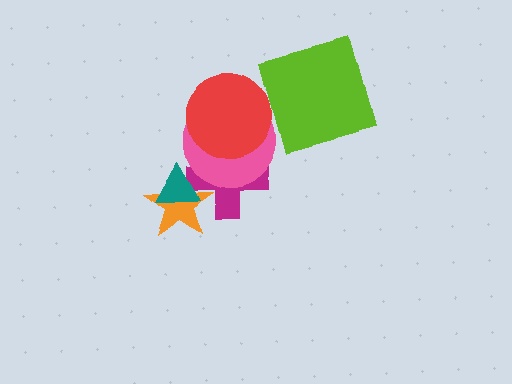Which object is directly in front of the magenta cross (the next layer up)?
The pink circle is directly in front of the magenta cross.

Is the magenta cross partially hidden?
Yes, it is partially covered by another shape.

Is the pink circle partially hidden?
Yes, it is partially covered by another shape.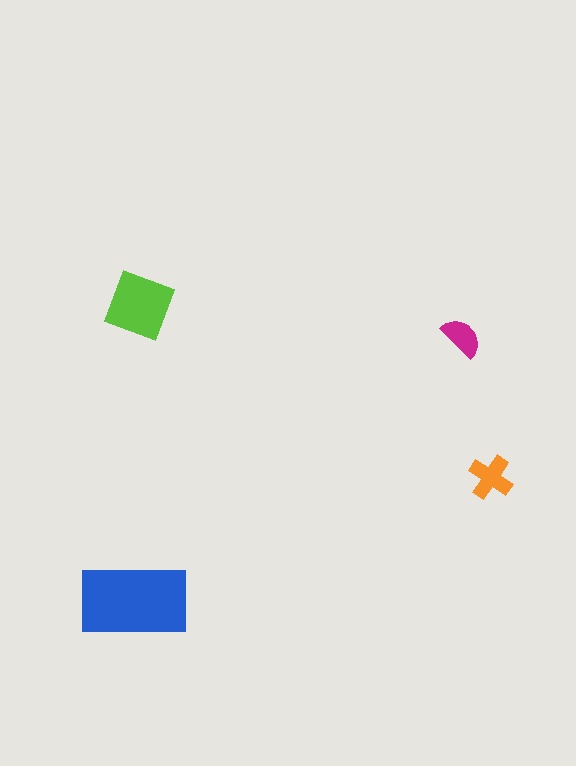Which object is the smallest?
The magenta semicircle.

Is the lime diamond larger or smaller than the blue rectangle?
Smaller.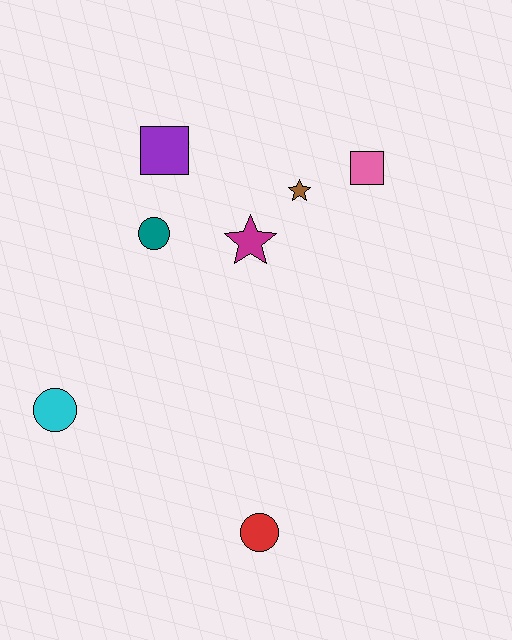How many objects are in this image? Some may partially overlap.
There are 7 objects.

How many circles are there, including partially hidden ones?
There are 3 circles.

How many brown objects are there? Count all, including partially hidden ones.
There is 1 brown object.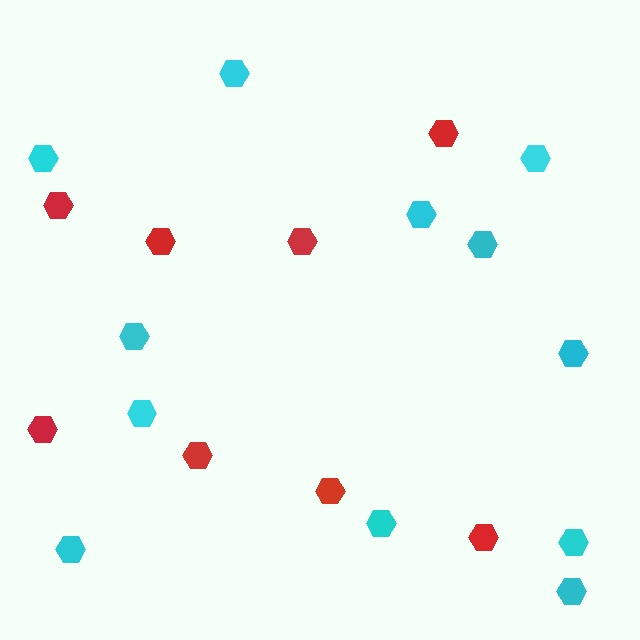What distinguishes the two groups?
There are 2 groups: one group of red hexagons (8) and one group of cyan hexagons (12).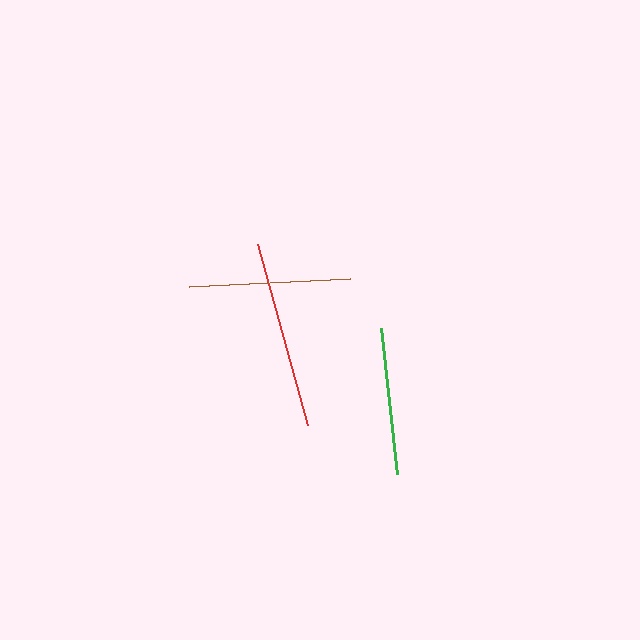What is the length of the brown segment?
The brown segment is approximately 162 pixels long.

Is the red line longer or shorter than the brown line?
The red line is longer than the brown line.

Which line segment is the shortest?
The green line is the shortest at approximately 148 pixels.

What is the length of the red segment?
The red segment is approximately 188 pixels long.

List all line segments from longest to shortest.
From longest to shortest: red, brown, green.